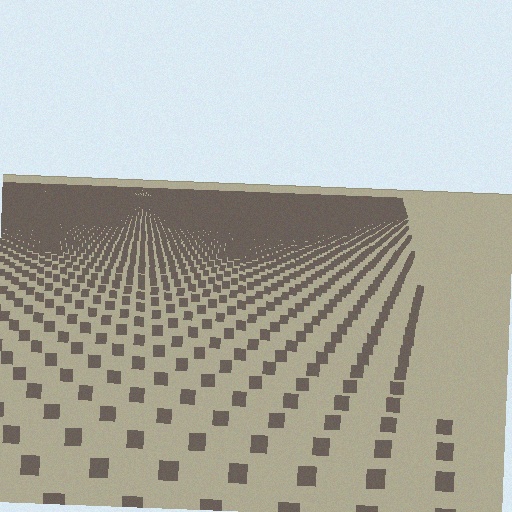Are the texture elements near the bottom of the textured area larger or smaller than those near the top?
Larger. Near the bottom, elements are closer to the viewer and appear at a bigger on-screen size.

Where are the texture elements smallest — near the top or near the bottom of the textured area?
Near the top.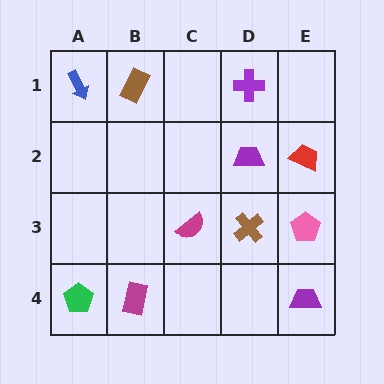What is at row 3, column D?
A brown cross.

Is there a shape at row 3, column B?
No, that cell is empty.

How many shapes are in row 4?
3 shapes.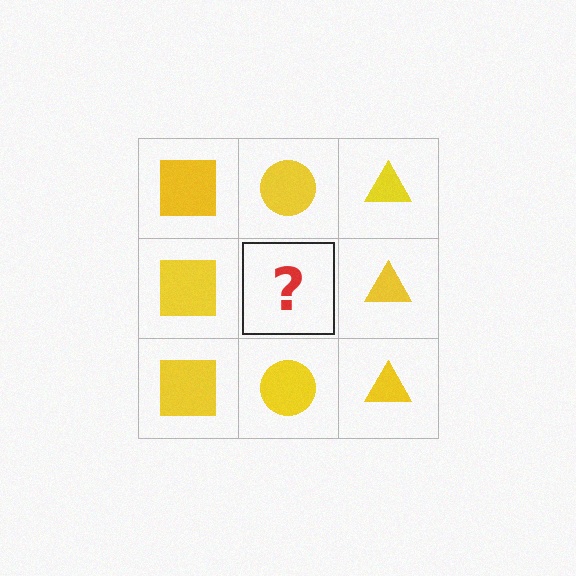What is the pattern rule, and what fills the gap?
The rule is that each column has a consistent shape. The gap should be filled with a yellow circle.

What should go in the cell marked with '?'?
The missing cell should contain a yellow circle.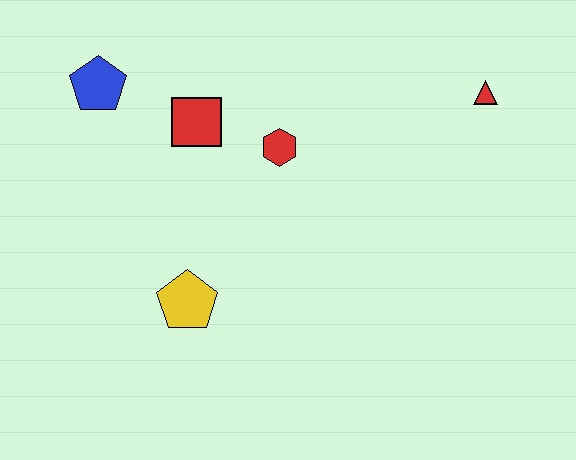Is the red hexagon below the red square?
Yes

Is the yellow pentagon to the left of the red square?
Yes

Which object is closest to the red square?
The red hexagon is closest to the red square.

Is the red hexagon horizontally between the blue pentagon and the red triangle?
Yes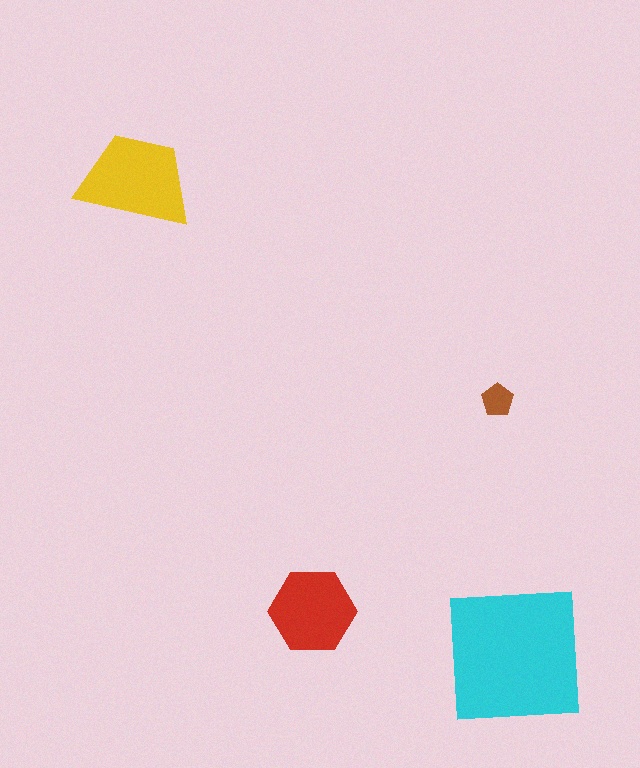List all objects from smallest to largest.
The brown pentagon, the red hexagon, the yellow trapezoid, the cyan square.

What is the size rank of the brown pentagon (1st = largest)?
4th.